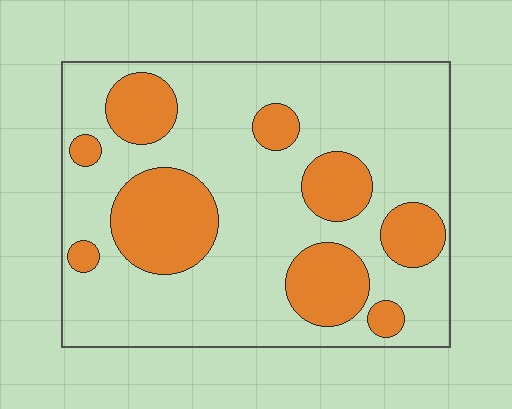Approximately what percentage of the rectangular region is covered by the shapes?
Approximately 30%.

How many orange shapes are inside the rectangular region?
9.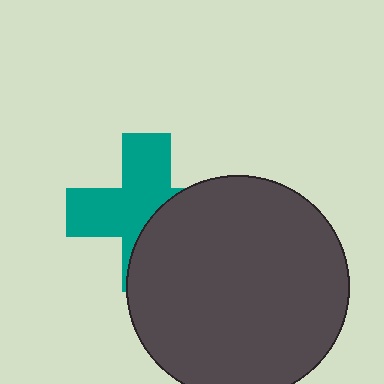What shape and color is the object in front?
The object in front is a dark gray circle.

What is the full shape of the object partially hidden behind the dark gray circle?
The partially hidden object is a teal cross.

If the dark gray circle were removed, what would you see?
You would see the complete teal cross.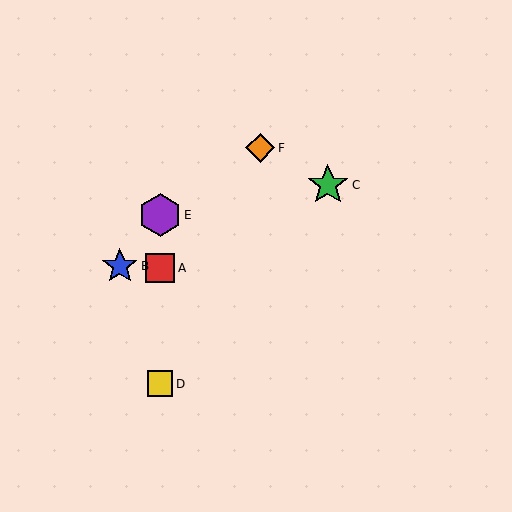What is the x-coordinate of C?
Object C is at x≈328.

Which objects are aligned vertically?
Objects A, D, E are aligned vertically.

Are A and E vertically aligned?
Yes, both are at x≈160.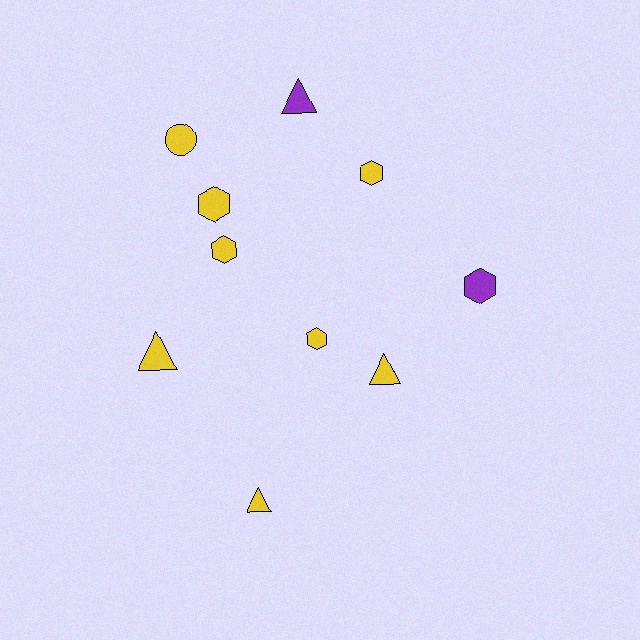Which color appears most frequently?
Yellow, with 8 objects.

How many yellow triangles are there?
There are 3 yellow triangles.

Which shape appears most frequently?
Hexagon, with 5 objects.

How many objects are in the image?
There are 10 objects.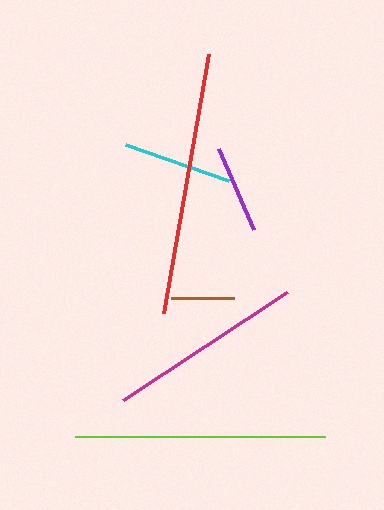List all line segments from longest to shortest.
From longest to shortest: red, lime, magenta, cyan, purple, brown.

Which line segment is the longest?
The red line is the longest at approximately 263 pixels.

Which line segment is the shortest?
The brown line is the shortest at approximately 63 pixels.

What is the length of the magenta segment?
The magenta segment is approximately 196 pixels long.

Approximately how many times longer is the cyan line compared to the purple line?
The cyan line is approximately 1.2 times the length of the purple line.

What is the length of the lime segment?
The lime segment is approximately 249 pixels long.